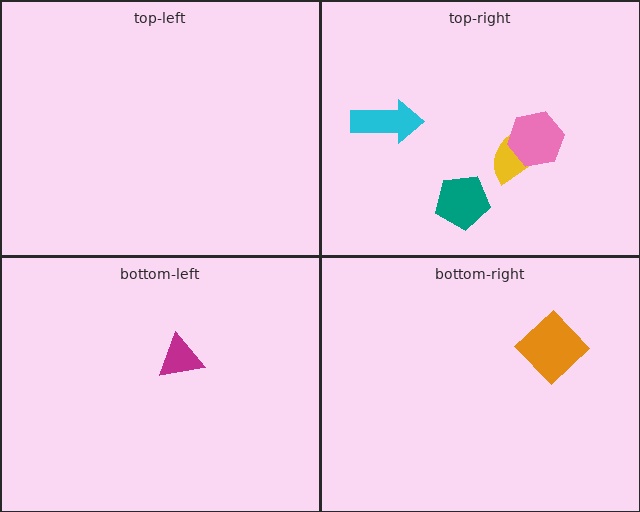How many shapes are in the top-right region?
4.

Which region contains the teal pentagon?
The top-right region.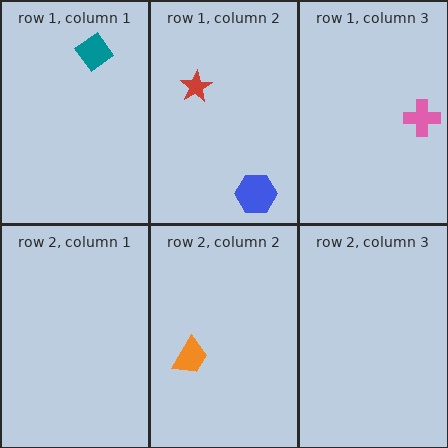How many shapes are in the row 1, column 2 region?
2.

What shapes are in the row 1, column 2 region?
The red star, the blue hexagon.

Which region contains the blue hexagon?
The row 1, column 2 region.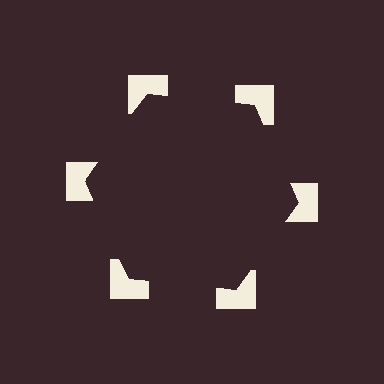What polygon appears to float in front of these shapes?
An illusory hexagon — its edges are inferred from the aligned wedge cuts in the notched squares, not physically drawn.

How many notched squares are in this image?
There are 6 — one at each vertex of the illusory hexagon.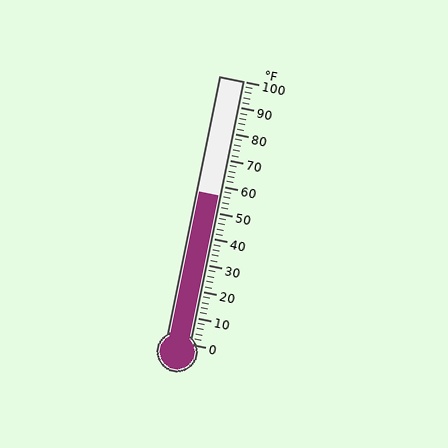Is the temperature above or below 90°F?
The temperature is below 90°F.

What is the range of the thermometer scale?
The thermometer scale ranges from 0°F to 100°F.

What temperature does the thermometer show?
The thermometer shows approximately 56°F.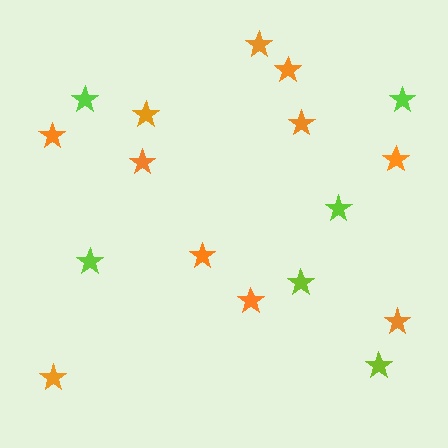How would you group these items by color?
There are 2 groups: one group of lime stars (6) and one group of orange stars (11).